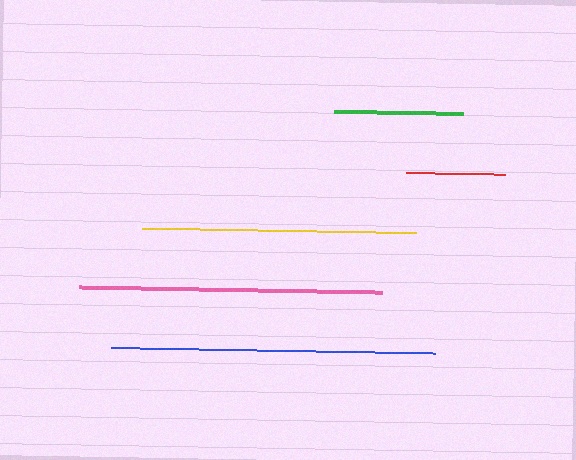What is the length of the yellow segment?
The yellow segment is approximately 275 pixels long.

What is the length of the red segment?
The red segment is approximately 99 pixels long.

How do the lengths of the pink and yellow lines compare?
The pink and yellow lines are approximately the same length.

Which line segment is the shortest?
The red line is the shortest at approximately 99 pixels.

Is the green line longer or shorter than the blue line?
The blue line is longer than the green line.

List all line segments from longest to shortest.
From longest to shortest: blue, pink, yellow, green, red.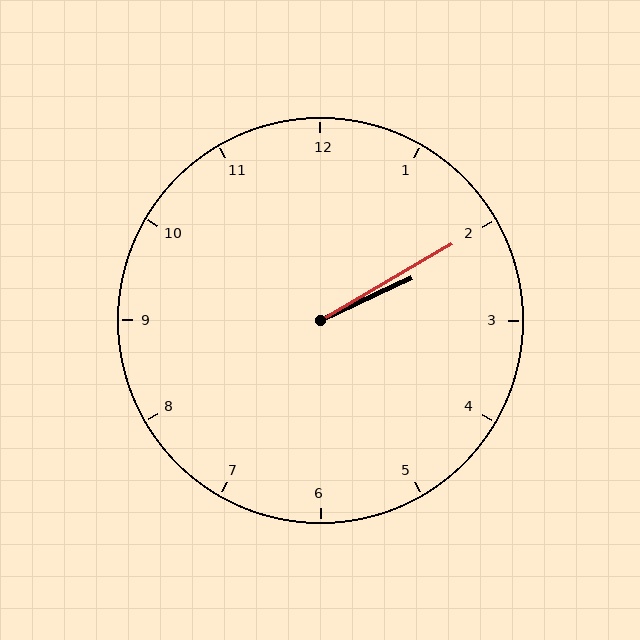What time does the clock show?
2:10.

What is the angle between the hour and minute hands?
Approximately 5 degrees.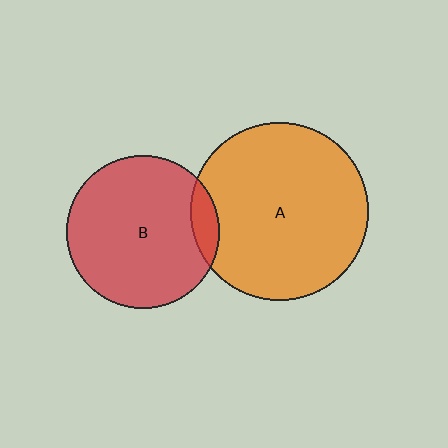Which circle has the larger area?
Circle A (orange).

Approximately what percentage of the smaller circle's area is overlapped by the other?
Approximately 10%.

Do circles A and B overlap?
Yes.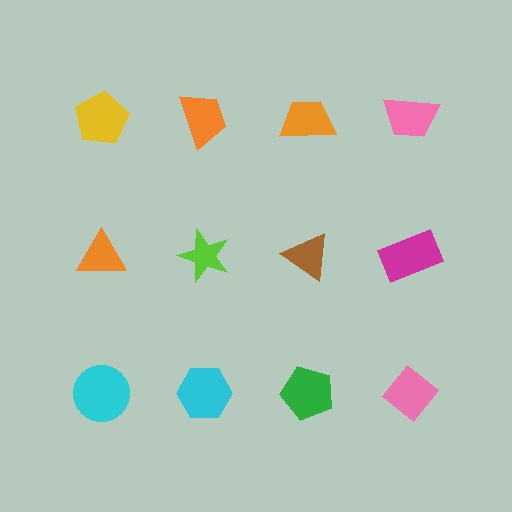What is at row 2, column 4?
A magenta rectangle.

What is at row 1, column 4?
A pink trapezoid.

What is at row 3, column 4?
A pink diamond.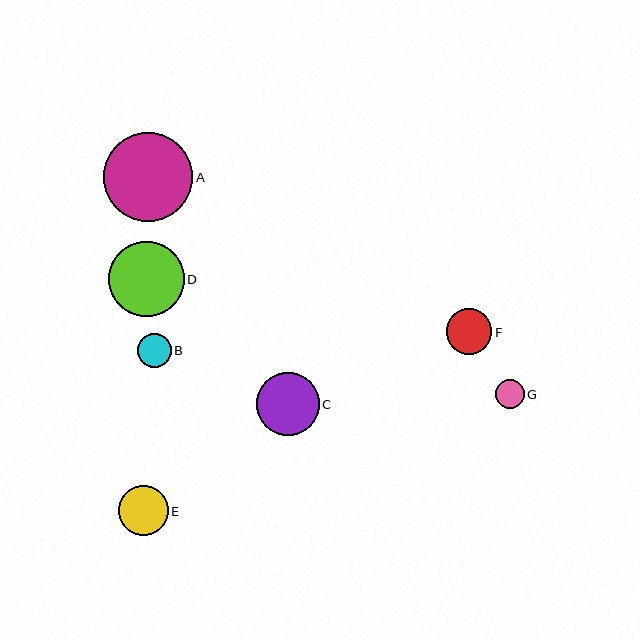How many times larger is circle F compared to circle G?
Circle F is approximately 1.6 times the size of circle G.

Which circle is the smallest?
Circle G is the smallest with a size of approximately 29 pixels.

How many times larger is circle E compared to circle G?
Circle E is approximately 1.7 times the size of circle G.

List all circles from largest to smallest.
From largest to smallest: A, D, C, E, F, B, G.